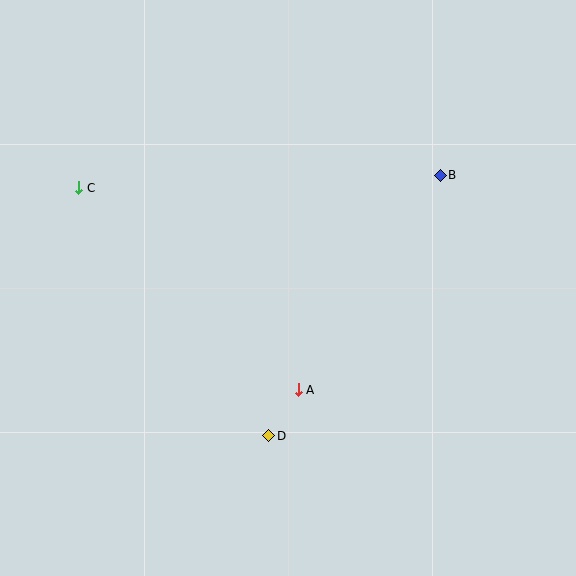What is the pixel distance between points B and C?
The distance between B and C is 362 pixels.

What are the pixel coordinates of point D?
Point D is at (269, 436).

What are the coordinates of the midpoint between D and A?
The midpoint between D and A is at (283, 413).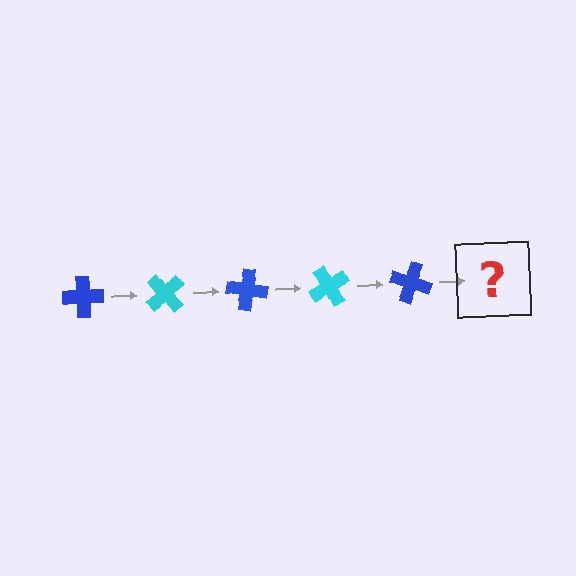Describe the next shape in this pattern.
It should be a cyan cross, rotated 250 degrees from the start.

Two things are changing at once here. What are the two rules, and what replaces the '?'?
The two rules are that it rotates 50 degrees each step and the color cycles through blue and cyan. The '?' should be a cyan cross, rotated 250 degrees from the start.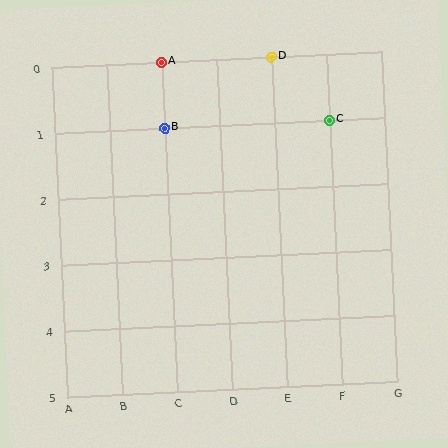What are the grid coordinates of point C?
Point C is at grid coordinates (F, 1).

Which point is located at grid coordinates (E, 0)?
Point D is at (E, 0).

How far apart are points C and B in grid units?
Points C and B are 3 columns apart.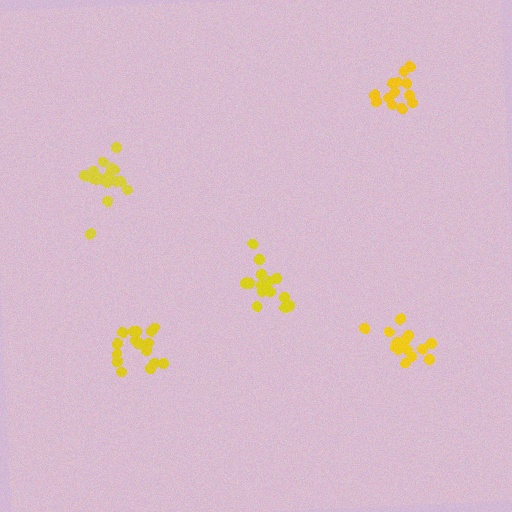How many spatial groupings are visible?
There are 5 spatial groupings.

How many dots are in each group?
Group 1: 17 dots, Group 2: 17 dots, Group 3: 17 dots, Group 4: 13 dots, Group 5: 16 dots (80 total).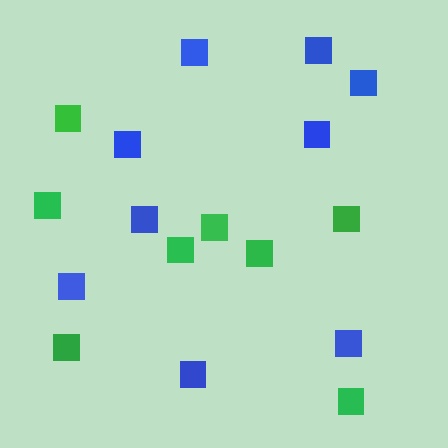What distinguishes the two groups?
There are 2 groups: one group of blue squares (9) and one group of green squares (8).